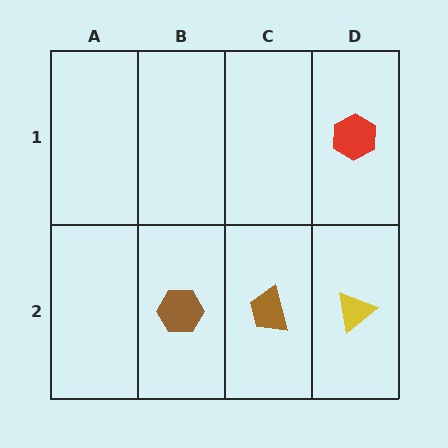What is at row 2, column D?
A yellow triangle.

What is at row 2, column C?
A brown trapezoid.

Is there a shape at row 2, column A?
No, that cell is empty.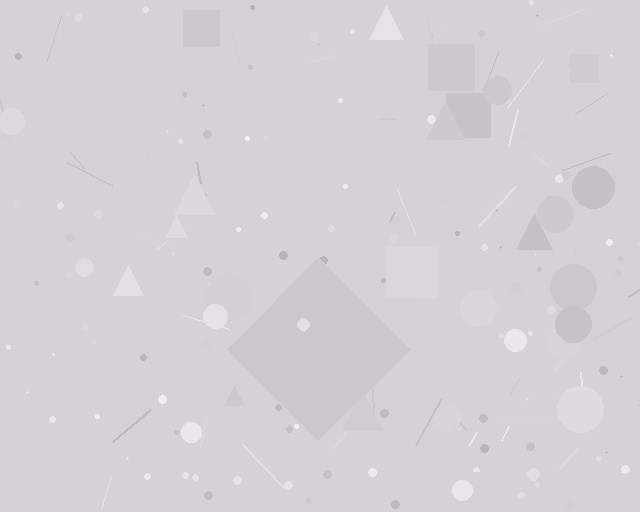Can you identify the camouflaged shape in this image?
The camouflaged shape is a diamond.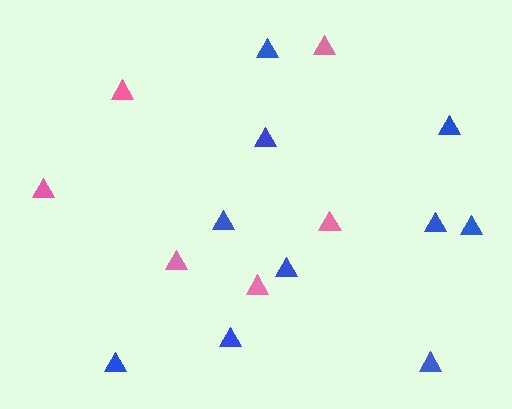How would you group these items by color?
There are 2 groups: one group of pink triangles (6) and one group of blue triangles (10).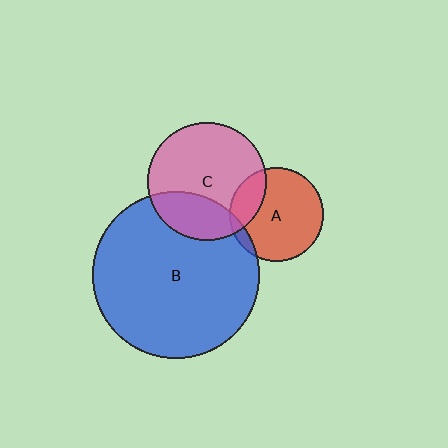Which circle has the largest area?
Circle B (blue).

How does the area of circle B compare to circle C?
Approximately 2.0 times.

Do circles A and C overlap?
Yes.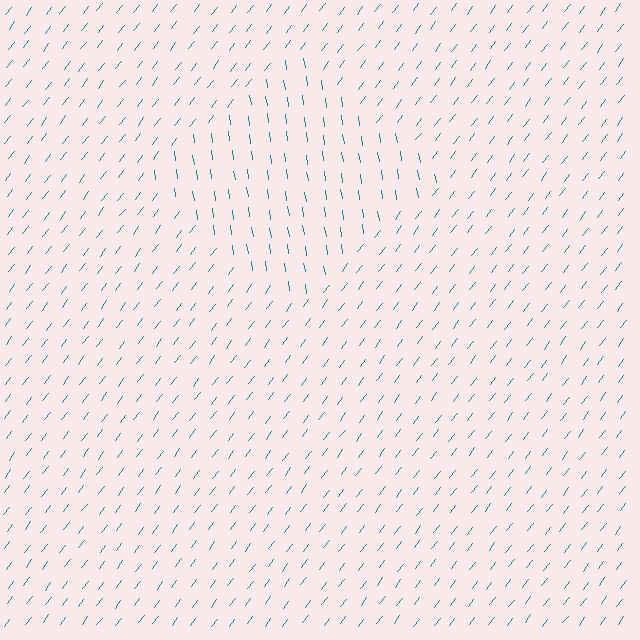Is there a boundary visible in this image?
Yes, there is a texture boundary formed by a change in line orientation.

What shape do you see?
I see a diamond.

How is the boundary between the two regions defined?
The boundary is defined purely by a change in line orientation (approximately 45 degrees difference). All lines are the same color and thickness.